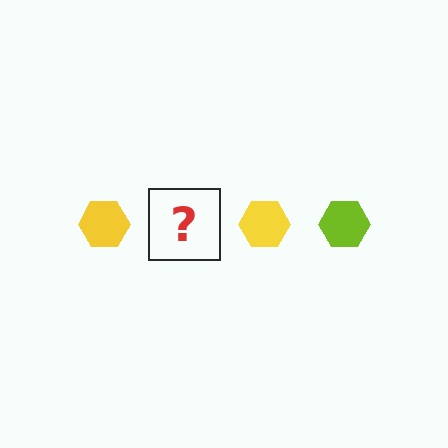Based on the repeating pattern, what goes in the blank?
The blank should be a lime hexagon.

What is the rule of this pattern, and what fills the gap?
The rule is that the pattern cycles through yellow, lime hexagons. The gap should be filled with a lime hexagon.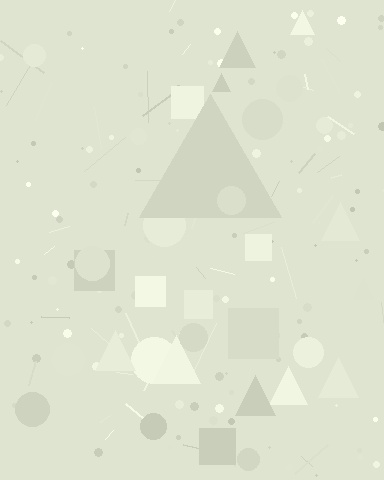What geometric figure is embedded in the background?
A triangle is embedded in the background.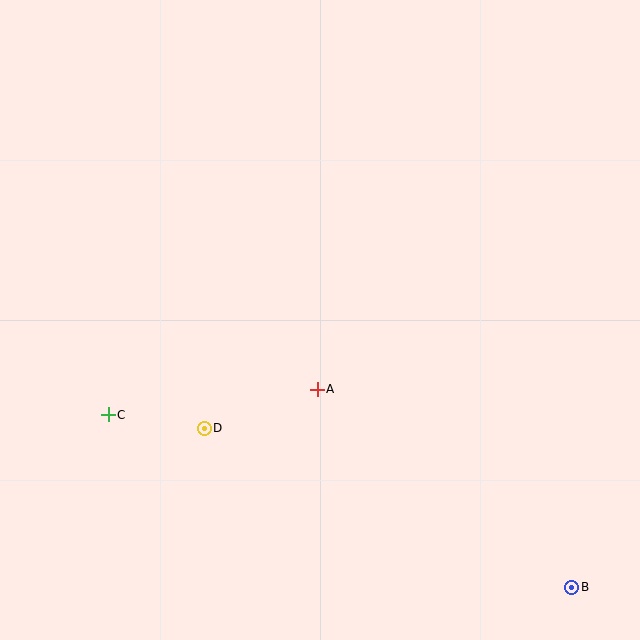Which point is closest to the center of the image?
Point A at (317, 389) is closest to the center.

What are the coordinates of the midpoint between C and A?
The midpoint between C and A is at (213, 402).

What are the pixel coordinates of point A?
Point A is at (317, 389).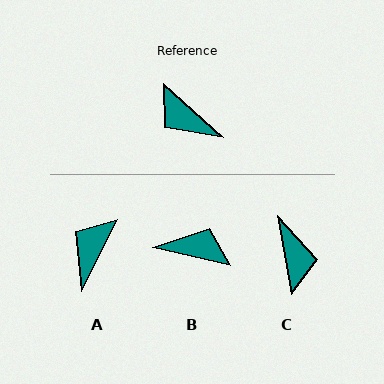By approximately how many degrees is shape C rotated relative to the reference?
Approximately 142 degrees counter-clockwise.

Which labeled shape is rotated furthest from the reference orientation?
B, about 151 degrees away.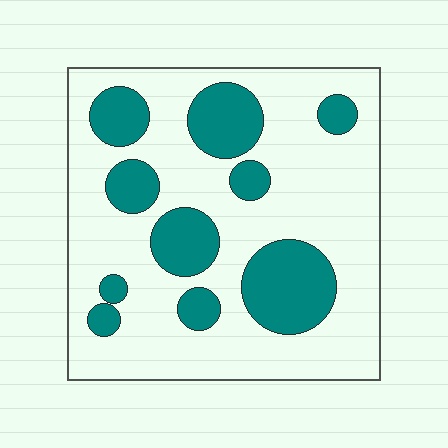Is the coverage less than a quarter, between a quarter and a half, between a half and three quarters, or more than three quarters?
Between a quarter and a half.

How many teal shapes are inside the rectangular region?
10.